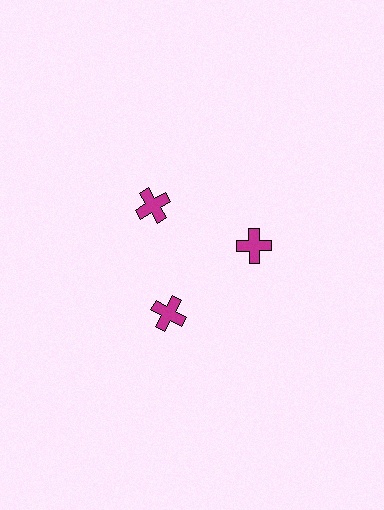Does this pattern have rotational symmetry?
Yes, this pattern has 3-fold rotational symmetry. It looks the same after rotating 120 degrees around the center.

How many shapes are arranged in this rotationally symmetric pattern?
There are 3 shapes, arranged in 3 groups of 1.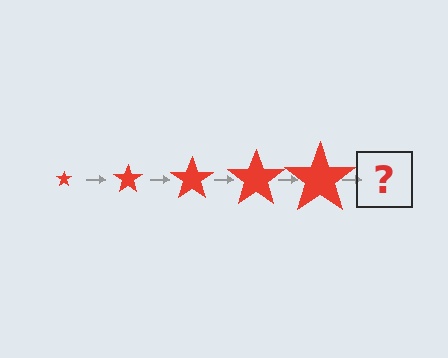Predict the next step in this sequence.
The next step is a red star, larger than the previous one.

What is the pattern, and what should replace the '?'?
The pattern is that the star gets progressively larger each step. The '?' should be a red star, larger than the previous one.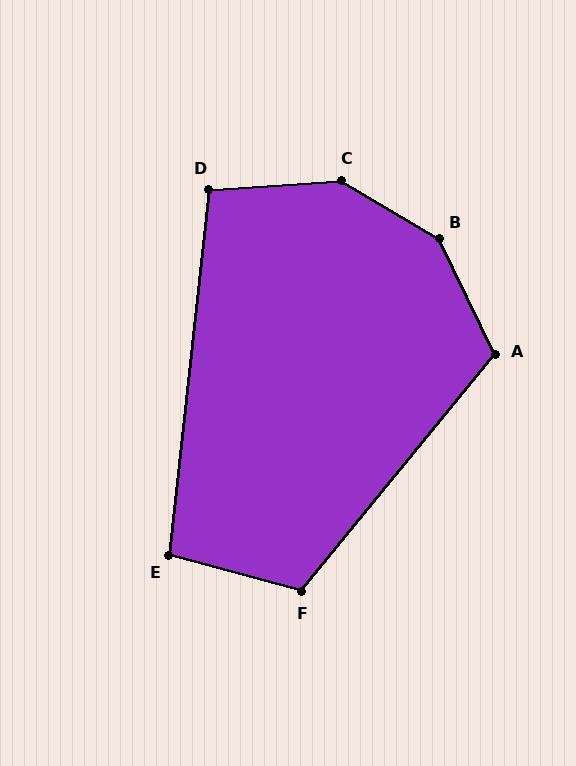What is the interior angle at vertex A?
Approximately 115 degrees (obtuse).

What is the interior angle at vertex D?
Approximately 100 degrees (obtuse).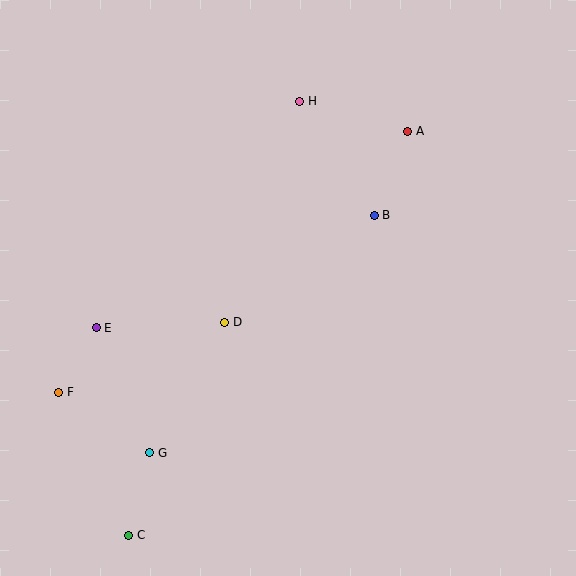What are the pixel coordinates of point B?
Point B is at (374, 215).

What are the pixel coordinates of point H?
Point H is at (300, 101).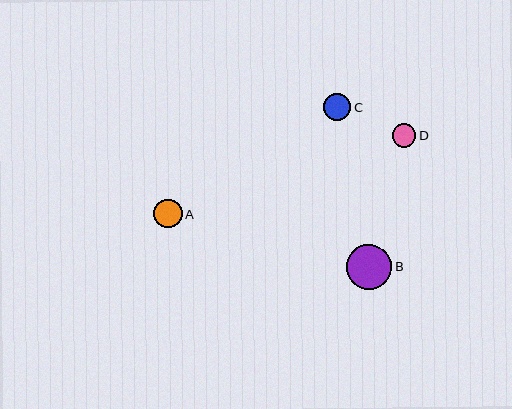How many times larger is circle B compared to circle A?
Circle B is approximately 1.6 times the size of circle A.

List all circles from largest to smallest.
From largest to smallest: B, A, C, D.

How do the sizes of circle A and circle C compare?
Circle A and circle C are approximately the same size.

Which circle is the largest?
Circle B is the largest with a size of approximately 45 pixels.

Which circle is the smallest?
Circle D is the smallest with a size of approximately 23 pixels.